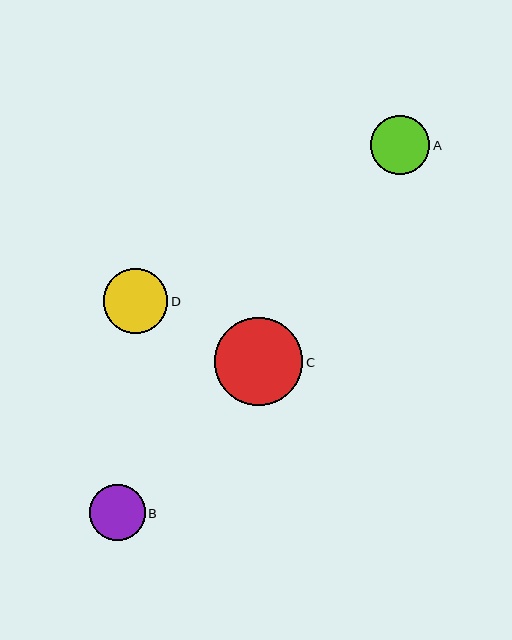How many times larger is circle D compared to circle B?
Circle D is approximately 1.2 times the size of circle B.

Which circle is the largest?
Circle C is the largest with a size of approximately 88 pixels.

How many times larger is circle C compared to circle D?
Circle C is approximately 1.4 times the size of circle D.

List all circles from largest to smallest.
From largest to smallest: C, D, A, B.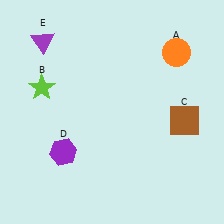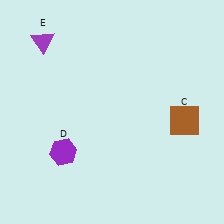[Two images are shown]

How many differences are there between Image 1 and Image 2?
There are 2 differences between the two images.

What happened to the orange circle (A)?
The orange circle (A) was removed in Image 2. It was in the top-right area of Image 1.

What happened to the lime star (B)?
The lime star (B) was removed in Image 2. It was in the top-left area of Image 1.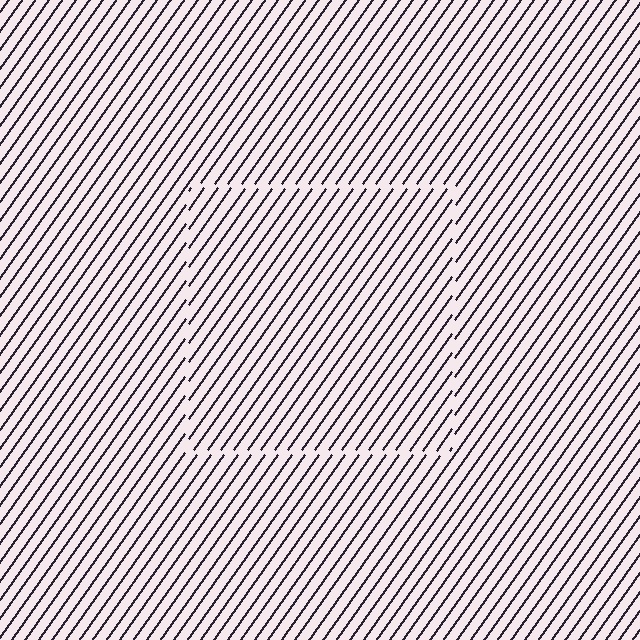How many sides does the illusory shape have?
4 sides — the line-ends trace a square.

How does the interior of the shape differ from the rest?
The interior of the shape contains the same grating, shifted by half a period — the contour is defined by the phase discontinuity where line-ends from the inner and outer gratings abut.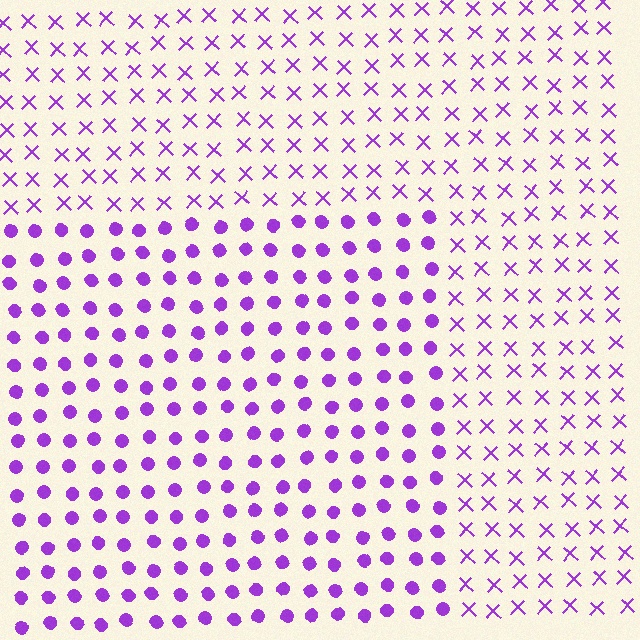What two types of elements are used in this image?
The image uses circles inside the rectangle region and X marks outside it.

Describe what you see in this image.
The image is filled with small purple elements arranged in a uniform grid. A rectangle-shaped region contains circles, while the surrounding area contains X marks. The boundary is defined purely by the change in element shape.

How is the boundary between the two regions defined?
The boundary is defined by a change in element shape: circles inside vs. X marks outside. All elements share the same color and spacing.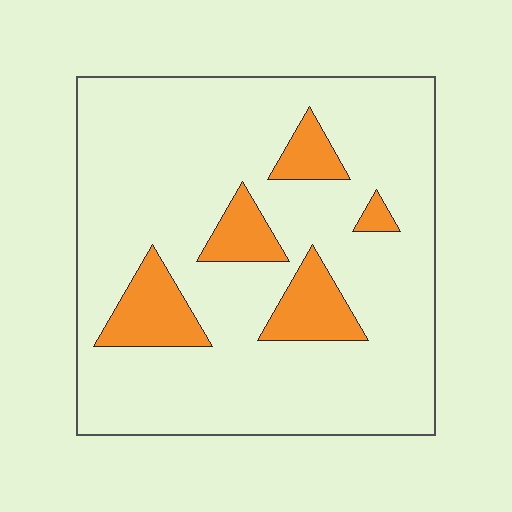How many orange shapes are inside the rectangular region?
5.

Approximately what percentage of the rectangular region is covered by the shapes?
Approximately 15%.